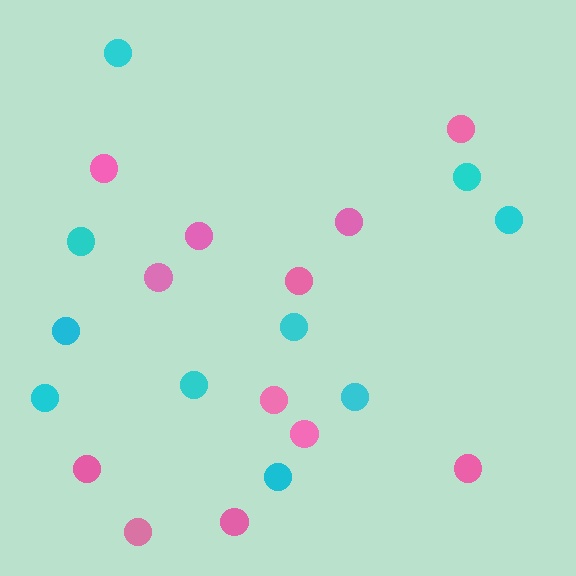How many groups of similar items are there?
There are 2 groups: one group of pink circles (12) and one group of cyan circles (10).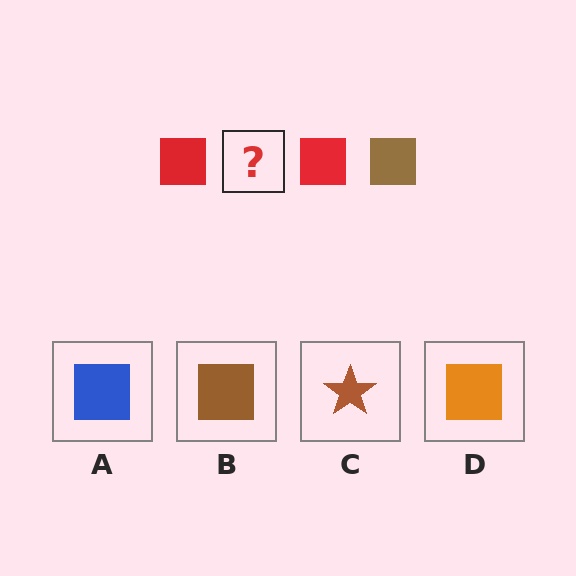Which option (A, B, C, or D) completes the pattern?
B.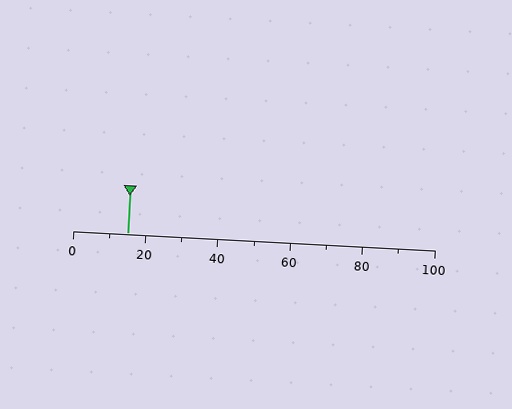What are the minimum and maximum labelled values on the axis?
The axis runs from 0 to 100.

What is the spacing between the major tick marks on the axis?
The major ticks are spaced 20 apart.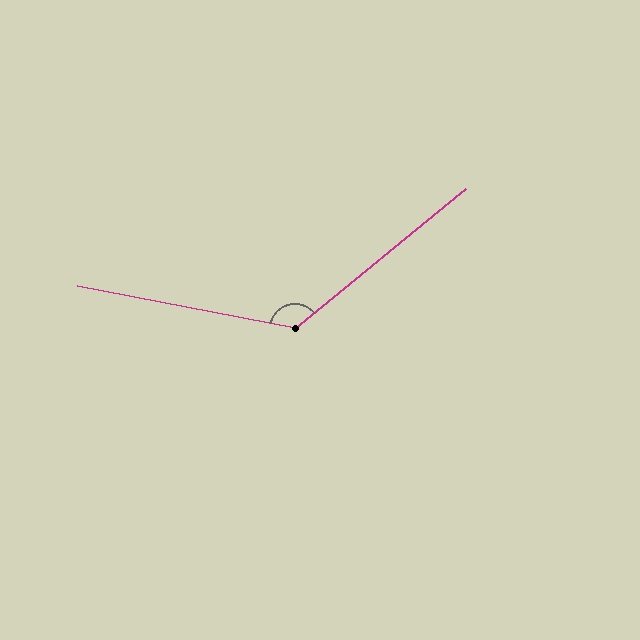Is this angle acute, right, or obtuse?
It is obtuse.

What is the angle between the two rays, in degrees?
Approximately 130 degrees.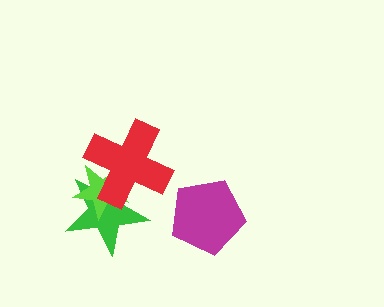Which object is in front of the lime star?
The red cross is in front of the lime star.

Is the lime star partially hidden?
Yes, it is partially covered by another shape.